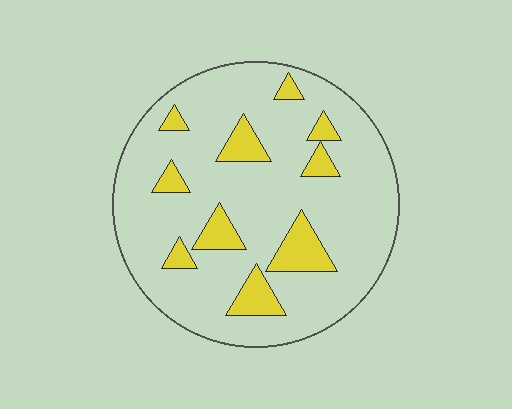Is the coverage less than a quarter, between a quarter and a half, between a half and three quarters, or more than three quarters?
Less than a quarter.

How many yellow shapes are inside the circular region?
10.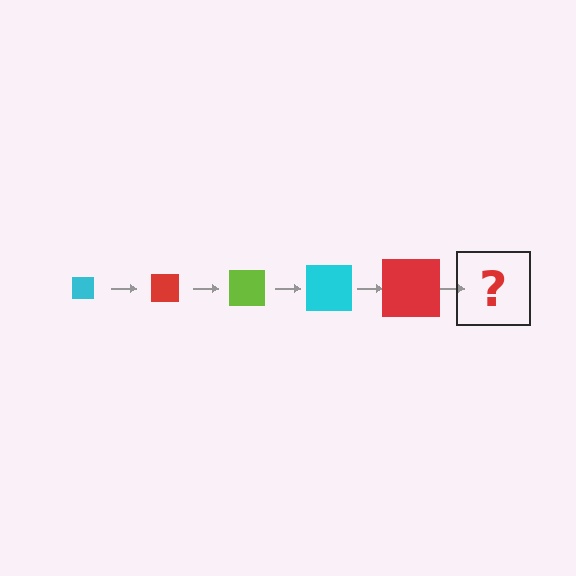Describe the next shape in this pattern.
It should be a lime square, larger than the previous one.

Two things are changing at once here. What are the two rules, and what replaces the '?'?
The two rules are that the square grows larger each step and the color cycles through cyan, red, and lime. The '?' should be a lime square, larger than the previous one.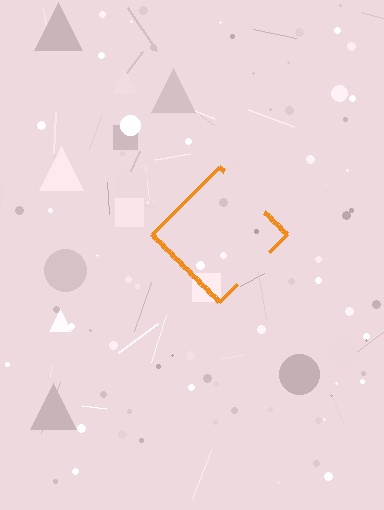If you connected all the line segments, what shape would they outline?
They would outline a diamond.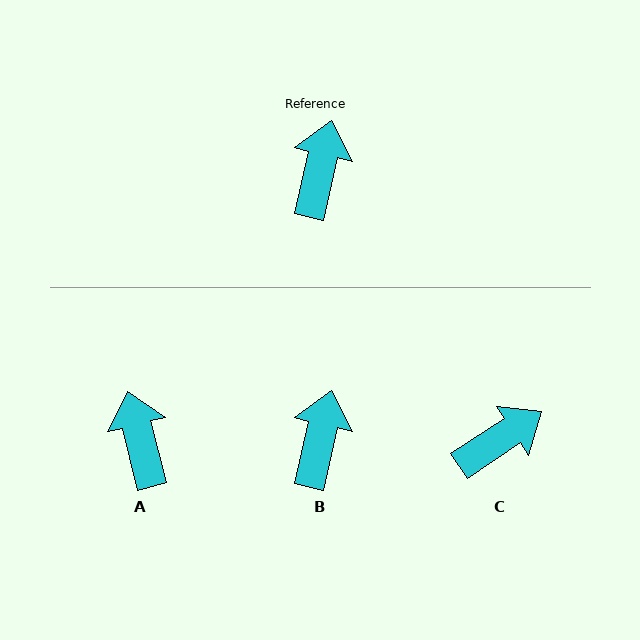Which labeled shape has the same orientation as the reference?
B.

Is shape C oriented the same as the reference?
No, it is off by about 44 degrees.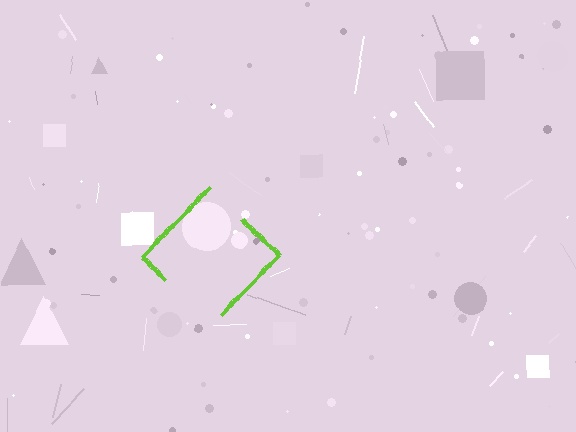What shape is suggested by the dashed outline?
The dashed outline suggests a diamond.